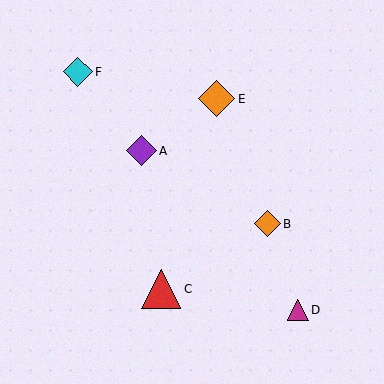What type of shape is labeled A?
Shape A is a purple diamond.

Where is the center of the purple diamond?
The center of the purple diamond is at (141, 151).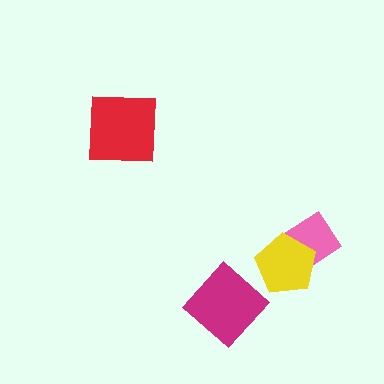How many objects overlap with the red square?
0 objects overlap with the red square.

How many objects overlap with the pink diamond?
1 object overlaps with the pink diamond.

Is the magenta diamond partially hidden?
No, no other shape covers it.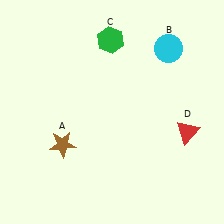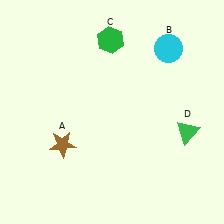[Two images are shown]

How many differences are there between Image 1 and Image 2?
There is 1 difference between the two images.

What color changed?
The triangle (D) changed from red in Image 1 to green in Image 2.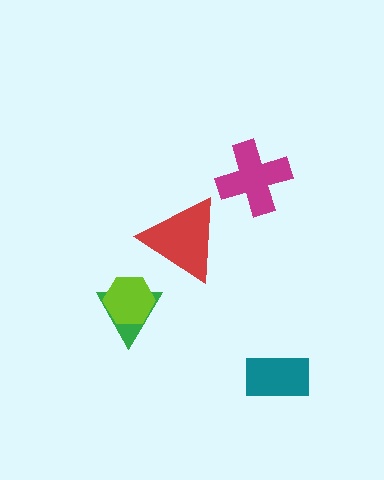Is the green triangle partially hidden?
Yes, it is partially covered by another shape.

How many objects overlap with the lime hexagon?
1 object overlaps with the lime hexagon.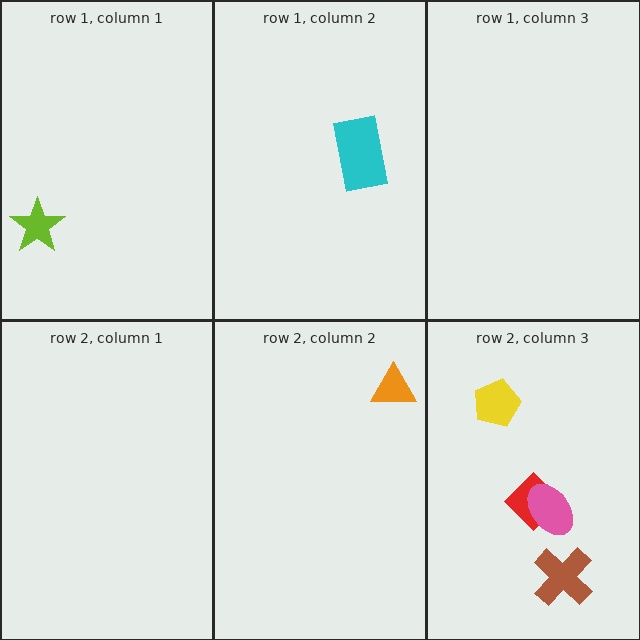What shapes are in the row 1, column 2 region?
The cyan rectangle.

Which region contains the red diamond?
The row 2, column 3 region.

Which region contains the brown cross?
The row 2, column 3 region.